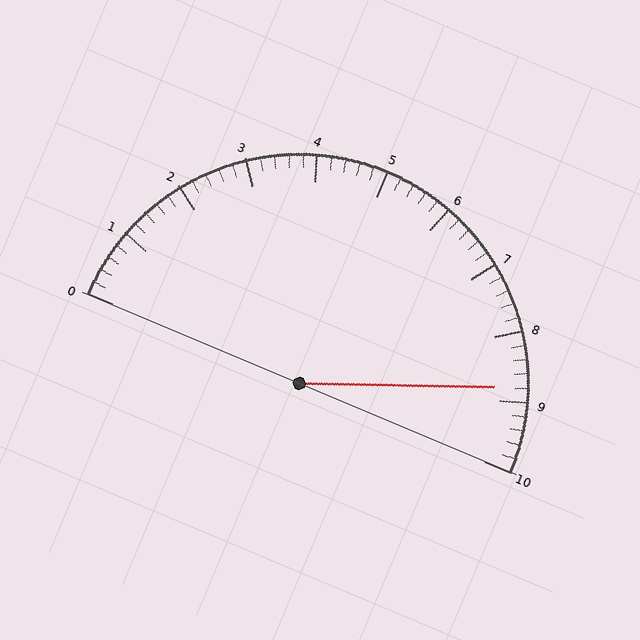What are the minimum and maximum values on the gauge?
The gauge ranges from 0 to 10.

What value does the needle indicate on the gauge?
The needle indicates approximately 8.8.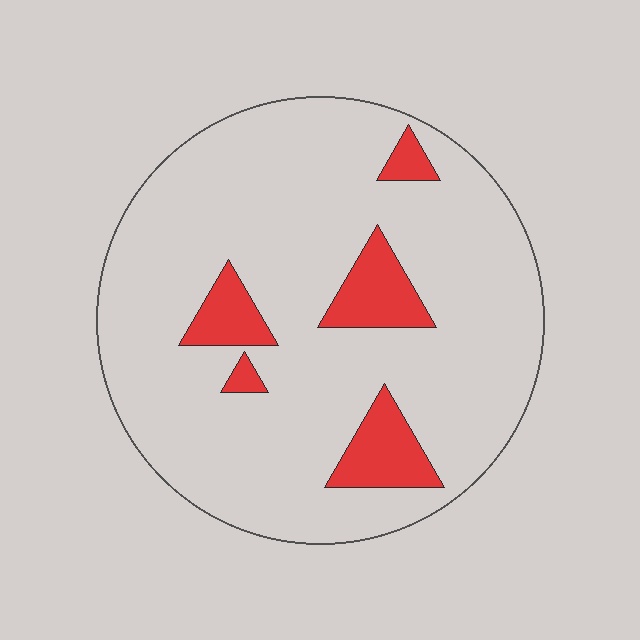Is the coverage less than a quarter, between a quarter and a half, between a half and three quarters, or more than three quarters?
Less than a quarter.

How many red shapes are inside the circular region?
5.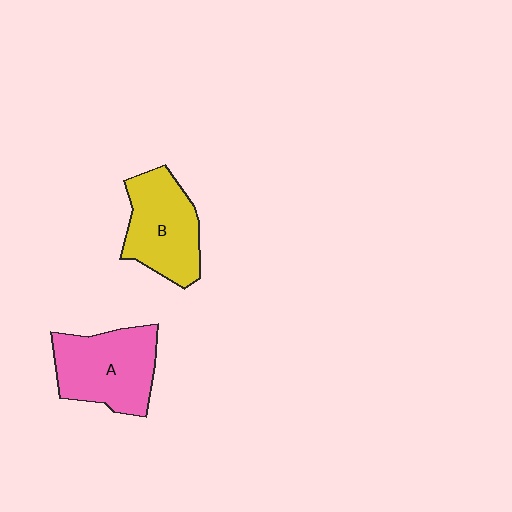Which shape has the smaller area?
Shape B (yellow).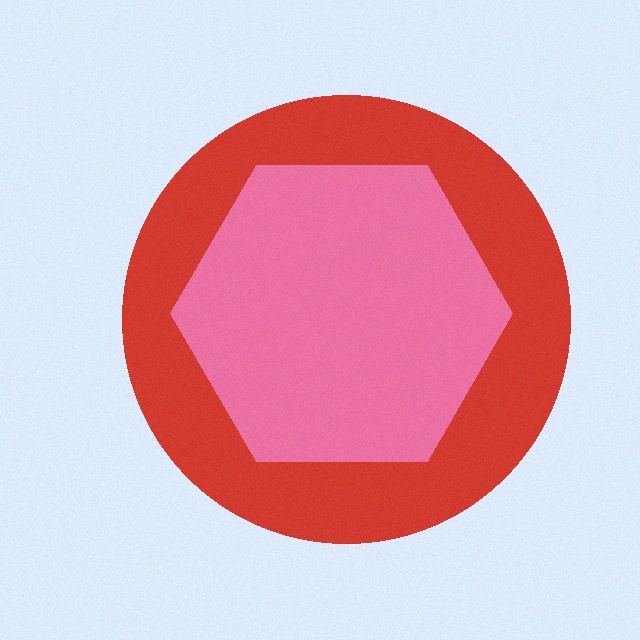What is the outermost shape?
The red circle.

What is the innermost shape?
The pink hexagon.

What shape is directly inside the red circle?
The pink hexagon.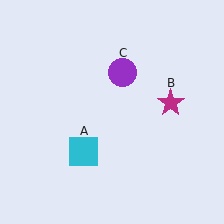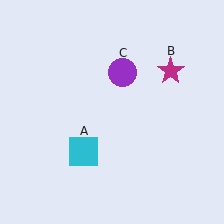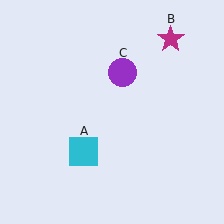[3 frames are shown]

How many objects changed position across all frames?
1 object changed position: magenta star (object B).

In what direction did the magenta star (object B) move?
The magenta star (object B) moved up.